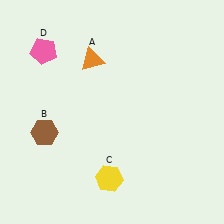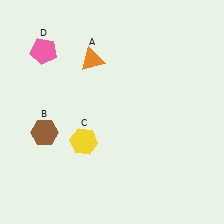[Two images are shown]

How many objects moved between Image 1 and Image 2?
1 object moved between the two images.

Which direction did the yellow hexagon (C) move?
The yellow hexagon (C) moved up.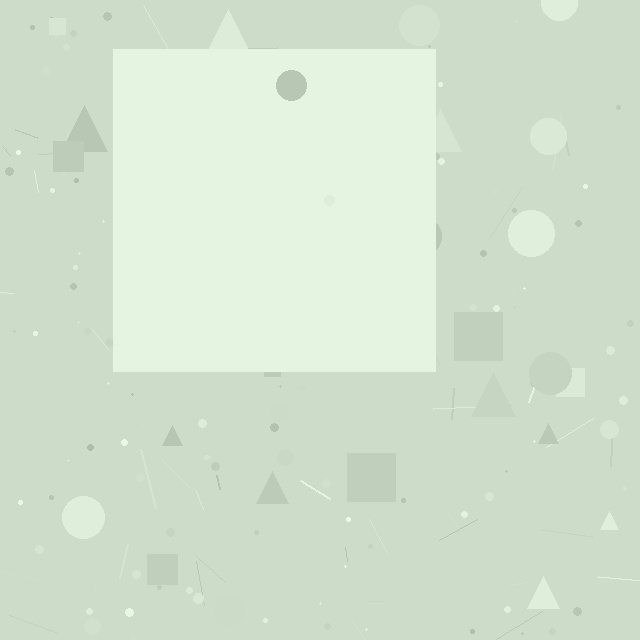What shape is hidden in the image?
A square is hidden in the image.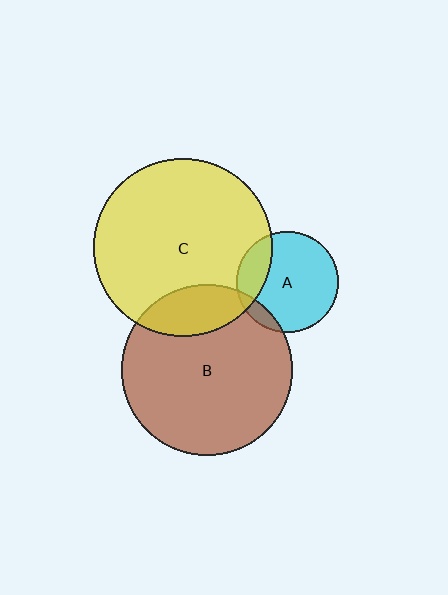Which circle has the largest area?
Circle C (yellow).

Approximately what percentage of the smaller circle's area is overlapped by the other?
Approximately 20%.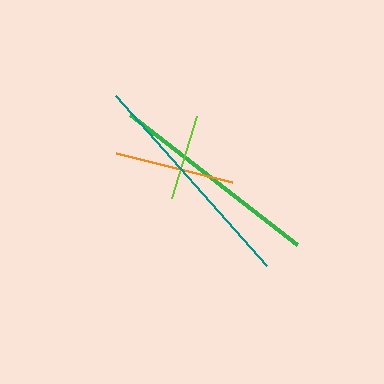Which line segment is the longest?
The teal line is the longest at approximately 227 pixels.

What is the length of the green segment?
The green segment is approximately 212 pixels long.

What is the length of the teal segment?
The teal segment is approximately 227 pixels long.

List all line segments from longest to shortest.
From longest to shortest: teal, green, orange, lime.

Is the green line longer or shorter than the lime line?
The green line is longer than the lime line.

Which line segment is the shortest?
The lime line is the shortest at approximately 86 pixels.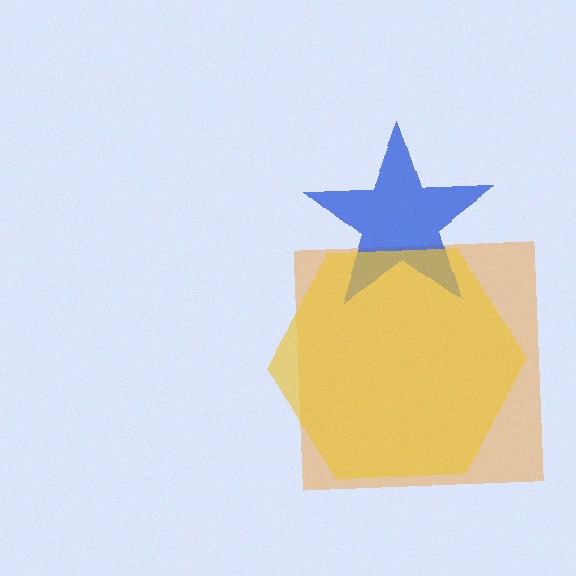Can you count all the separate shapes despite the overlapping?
Yes, there are 3 separate shapes.